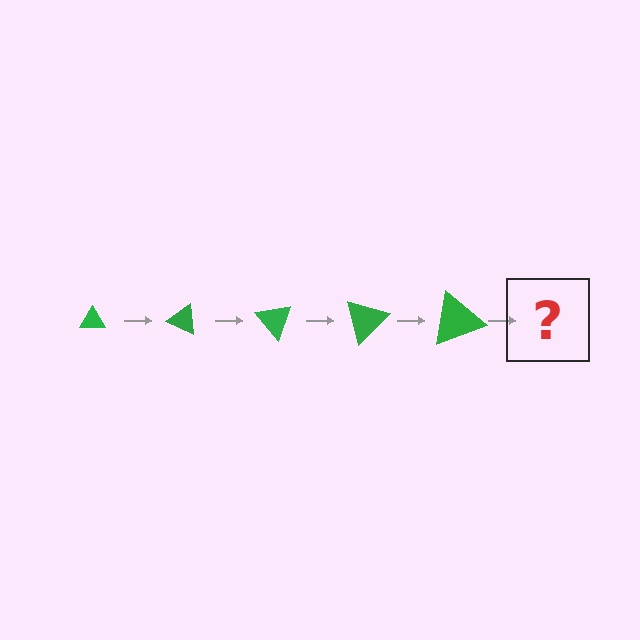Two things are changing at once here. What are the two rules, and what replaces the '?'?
The two rules are that the triangle grows larger each step and it rotates 25 degrees each step. The '?' should be a triangle, larger than the previous one and rotated 125 degrees from the start.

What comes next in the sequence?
The next element should be a triangle, larger than the previous one and rotated 125 degrees from the start.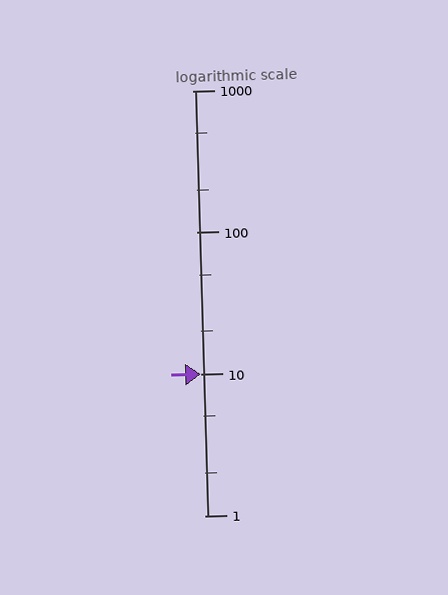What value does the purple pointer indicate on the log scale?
The pointer indicates approximately 10.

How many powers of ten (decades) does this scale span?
The scale spans 3 decades, from 1 to 1000.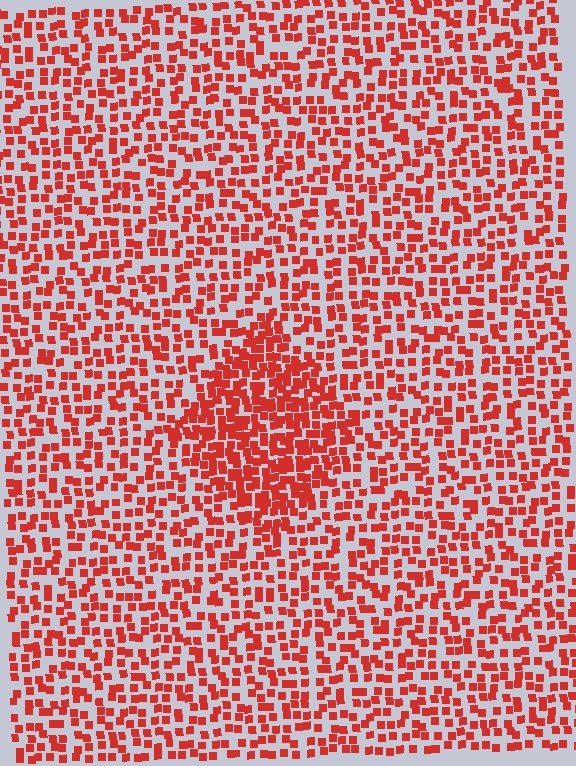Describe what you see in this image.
The image contains small red elements arranged at two different densities. A diamond-shaped region is visible where the elements are more densely packed than the surrounding area.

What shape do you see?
I see a diamond.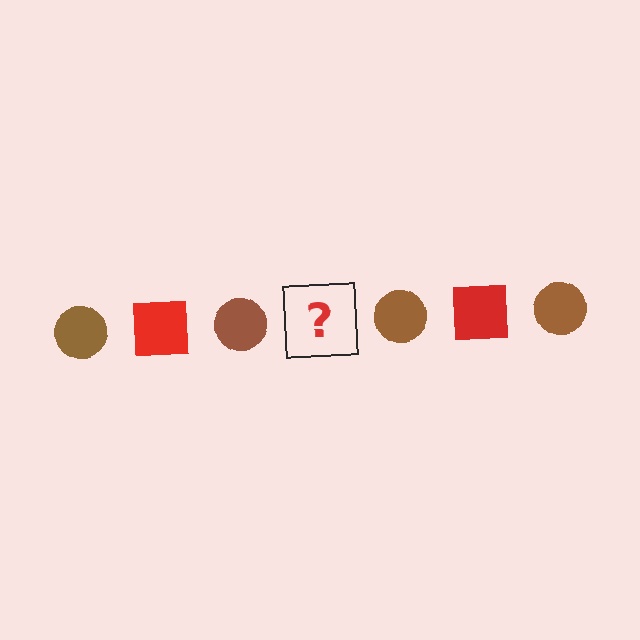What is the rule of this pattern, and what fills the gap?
The rule is that the pattern alternates between brown circle and red square. The gap should be filled with a red square.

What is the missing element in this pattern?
The missing element is a red square.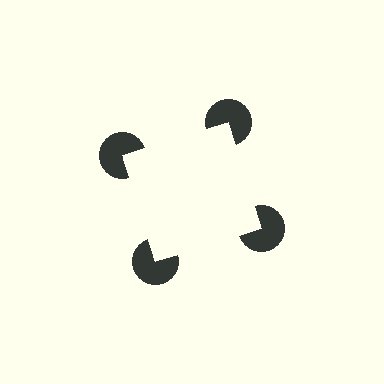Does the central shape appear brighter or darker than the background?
It typically appears slightly brighter than the background, even though no actual brightness change is drawn.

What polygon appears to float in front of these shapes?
An illusory square — its edges are inferred from the aligned wedge cuts in the pac-man discs, not physically drawn.